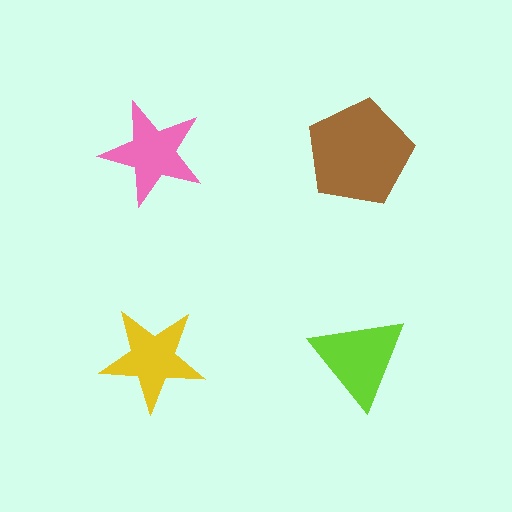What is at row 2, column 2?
A lime triangle.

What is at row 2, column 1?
A yellow star.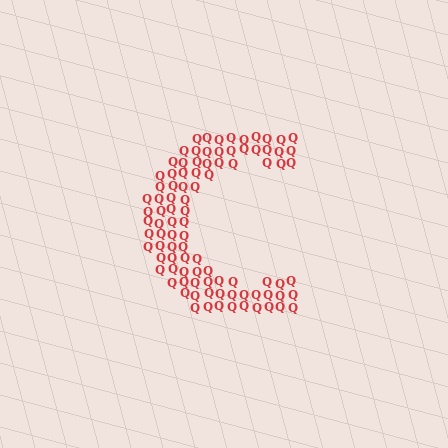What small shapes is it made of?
It is made of small letter Q's.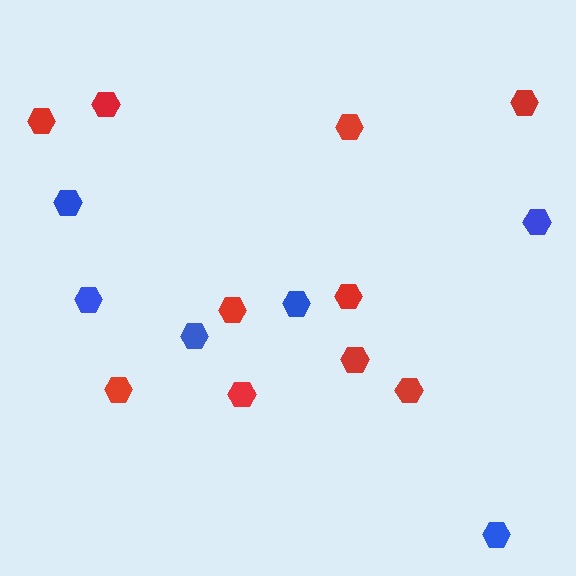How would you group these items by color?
There are 2 groups: one group of red hexagons (10) and one group of blue hexagons (6).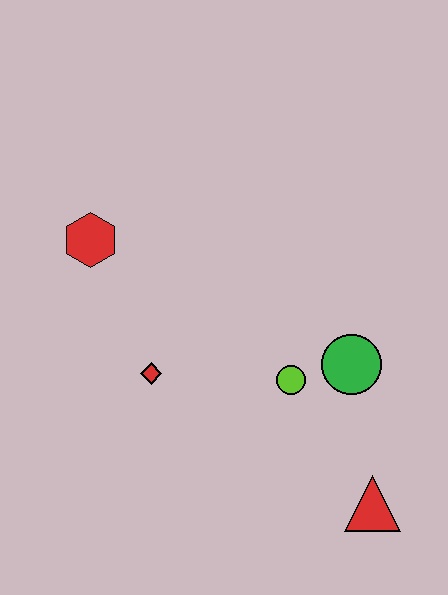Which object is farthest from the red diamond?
The red triangle is farthest from the red diamond.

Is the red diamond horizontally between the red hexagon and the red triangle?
Yes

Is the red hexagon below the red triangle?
No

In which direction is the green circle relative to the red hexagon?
The green circle is to the right of the red hexagon.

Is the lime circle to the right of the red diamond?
Yes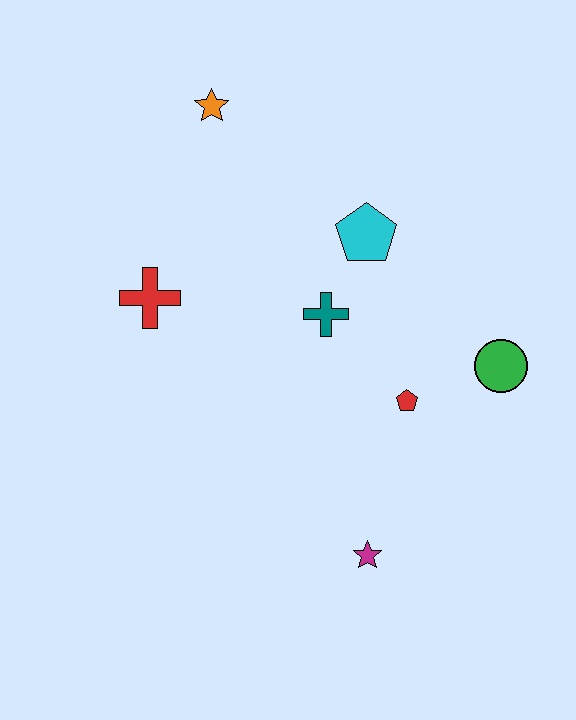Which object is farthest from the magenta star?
The orange star is farthest from the magenta star.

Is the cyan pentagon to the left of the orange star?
No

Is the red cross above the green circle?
Yes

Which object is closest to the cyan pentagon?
The teal cross is closest to the cyan pentagon.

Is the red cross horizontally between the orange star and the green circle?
No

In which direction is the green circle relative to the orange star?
The green circle is to the right of the orange star.